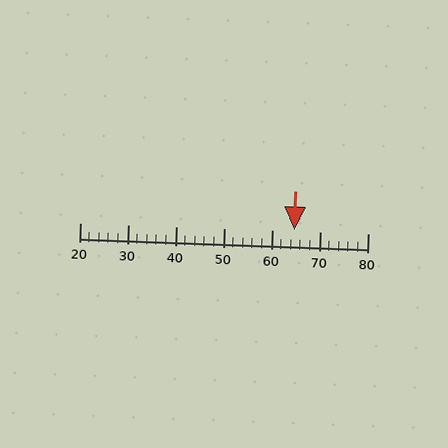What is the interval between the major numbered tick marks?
The major tick marks are spaced 10 units apart.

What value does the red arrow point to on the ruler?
The red arrow points to approximately 65.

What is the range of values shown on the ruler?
The ruler shows values from 20 to 80.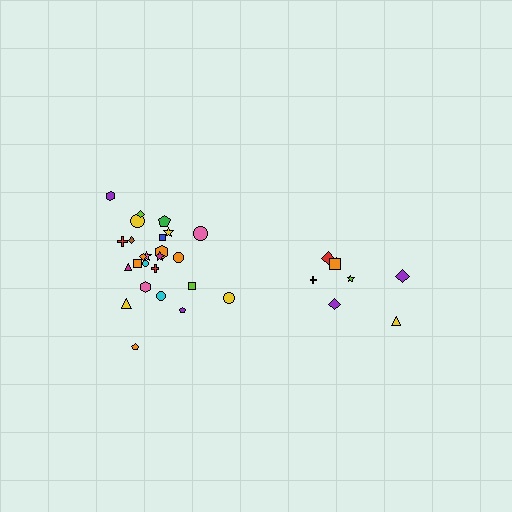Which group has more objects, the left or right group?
The left group.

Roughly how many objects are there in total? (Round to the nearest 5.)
Roughly 35 objects in total.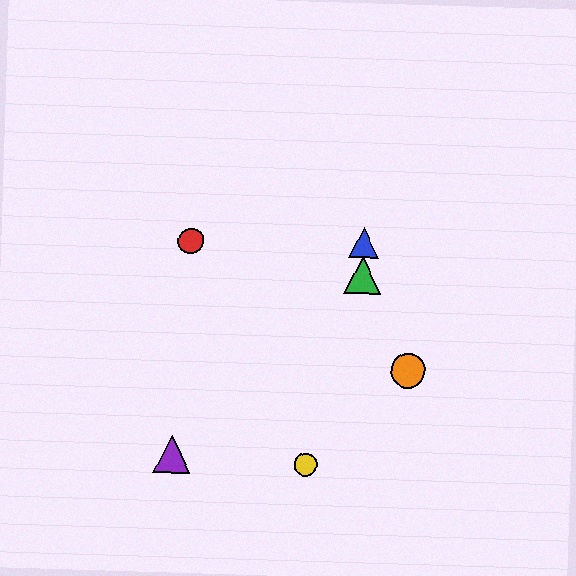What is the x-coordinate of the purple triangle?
The purple triangle is at x≈172.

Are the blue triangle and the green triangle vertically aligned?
Yes, both are at x≈364.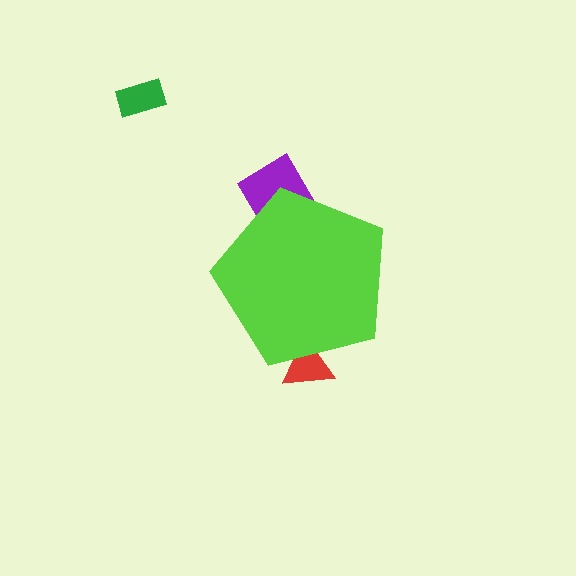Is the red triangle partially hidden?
Yes, the red triangle is partially hidden behind the lime pentagon.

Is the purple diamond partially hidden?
Yes, the purple diamond is partially hidden behind the lime pentagon.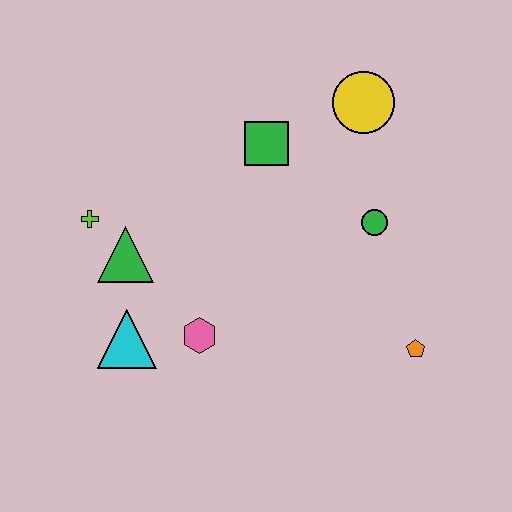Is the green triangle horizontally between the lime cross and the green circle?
Yes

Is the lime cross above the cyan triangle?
Yes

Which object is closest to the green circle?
The yellow circle is closest to the green circle.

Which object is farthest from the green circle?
The lime cross is farthest from the green circle.